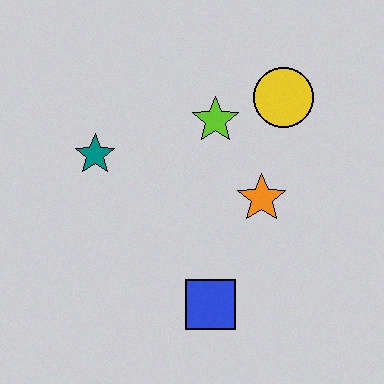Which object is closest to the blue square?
The orange star is closest to the blue square.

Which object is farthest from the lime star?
The blue square is farthest from the lime star.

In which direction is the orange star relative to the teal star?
The orange star is to the right of the teal star.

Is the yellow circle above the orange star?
Yes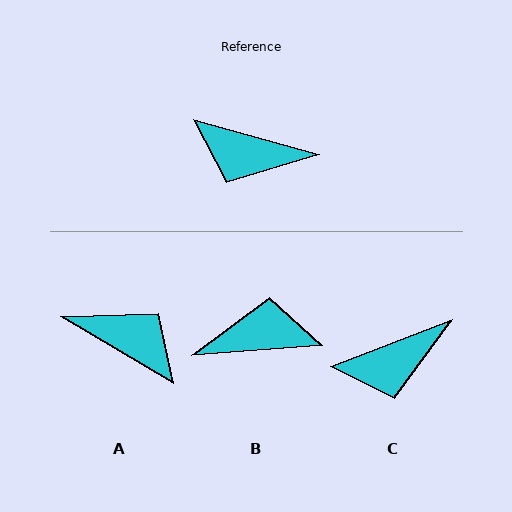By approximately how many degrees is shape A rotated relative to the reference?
Approximately 165 degrees counter-clockwise.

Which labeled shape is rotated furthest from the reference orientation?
A, about 165 degrees away.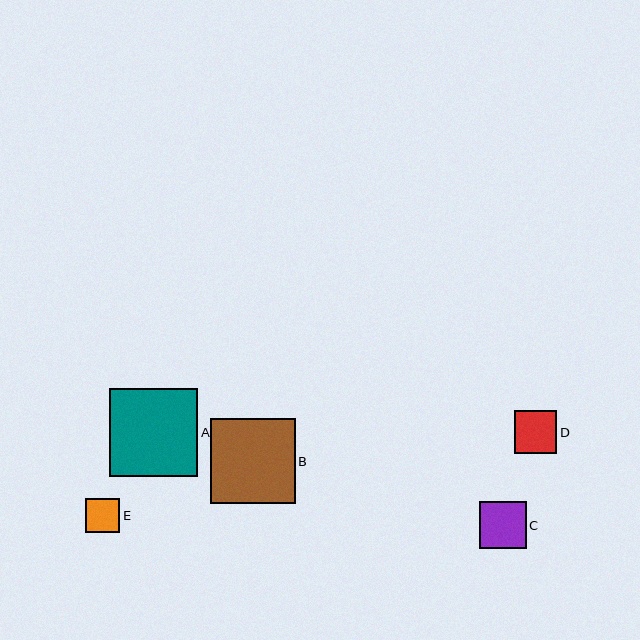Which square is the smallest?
Square E is the smallest with a size of approximately 34 pixels.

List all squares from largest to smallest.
From largest to smallest: A, B, C, D, E.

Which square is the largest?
Square A is the largest with a size of approximately 89 pixels.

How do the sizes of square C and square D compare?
Square C and square D are approximately the same size.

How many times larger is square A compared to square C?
Square A is approximately 1.9 times the size of square C.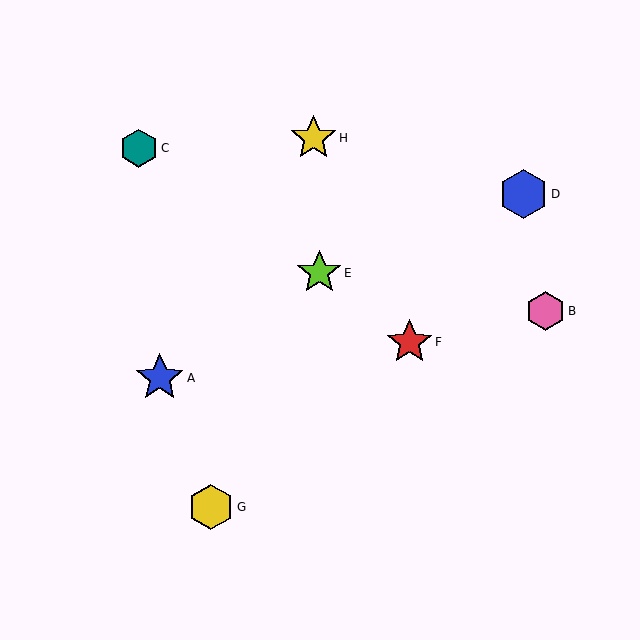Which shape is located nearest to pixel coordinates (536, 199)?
The blue hexagon (labeled D) at (524, 194) is nearest to that location.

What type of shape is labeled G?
Shape G is a yellow hexagon.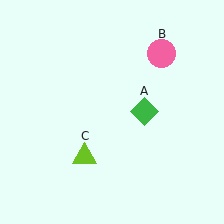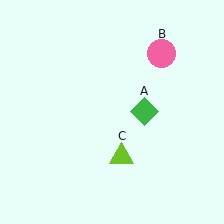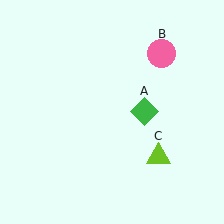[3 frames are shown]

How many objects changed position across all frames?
1 object changed position: lime triangle (object C).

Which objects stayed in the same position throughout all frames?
Green diamond (object A) and pink circle (object B) remained stationary.